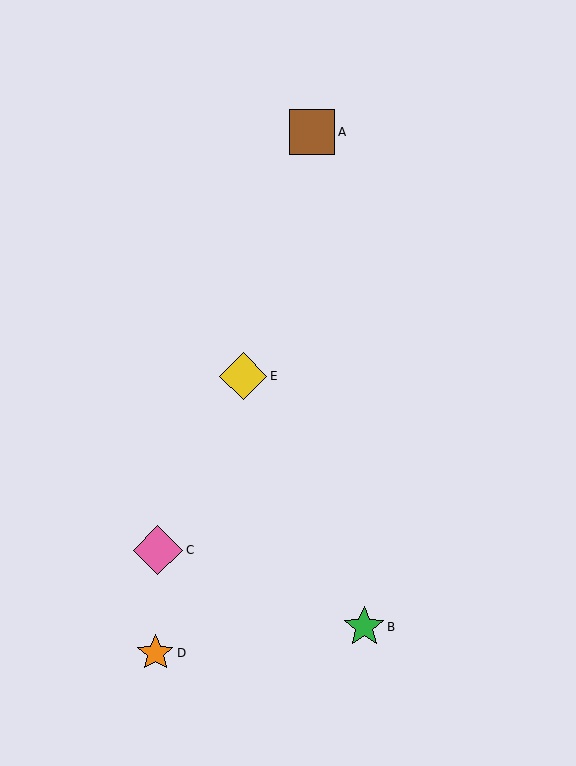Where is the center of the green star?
The center of the green star is at (364, 627).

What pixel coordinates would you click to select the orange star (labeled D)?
Click at (155, 653) to select the orange star D.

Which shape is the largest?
The pink diamond (labeled C) is the largest.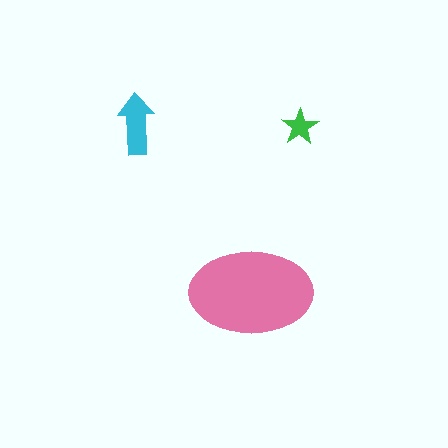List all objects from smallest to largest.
The green star, the cyan arrow, the pink ellipse.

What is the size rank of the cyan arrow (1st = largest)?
2nd.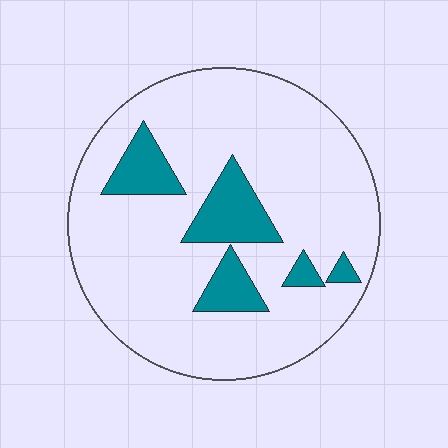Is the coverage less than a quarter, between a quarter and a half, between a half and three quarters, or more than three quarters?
Less than a quarter.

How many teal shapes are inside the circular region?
5.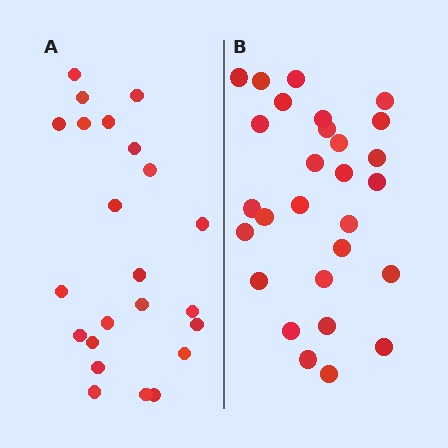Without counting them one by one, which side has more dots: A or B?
Region B (the right region) has more dots.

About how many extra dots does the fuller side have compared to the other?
Region B has about 5 more dots than region A.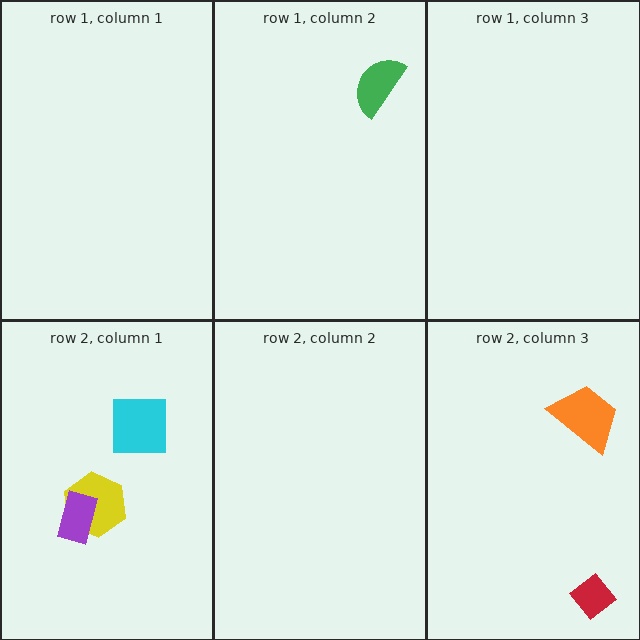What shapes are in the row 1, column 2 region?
The green semicircle.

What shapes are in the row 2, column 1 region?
The yellow hexagon, the cyan square, the purple rectangle.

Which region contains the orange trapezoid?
The row 2, column 3 region.